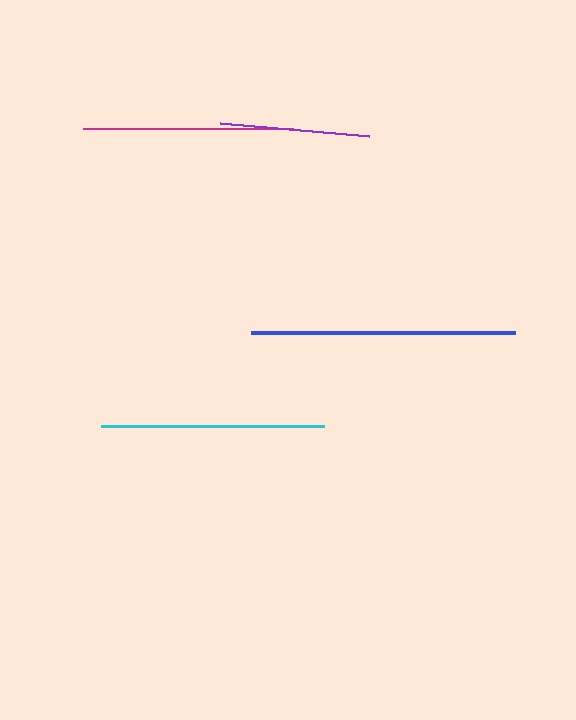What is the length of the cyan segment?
The cyan segment is approximately 223 pixels long.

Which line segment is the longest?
The blue line is the longest at approximately 264 pixels.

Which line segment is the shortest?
The purple line is the shortest at approximately 149 pixels.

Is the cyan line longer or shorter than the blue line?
The blue line is longer than the cyan line.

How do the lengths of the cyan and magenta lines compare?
The cyan and magenta lines are approximately the same length.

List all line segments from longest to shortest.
From longest to shortest: blue, cyan, magenta, purple.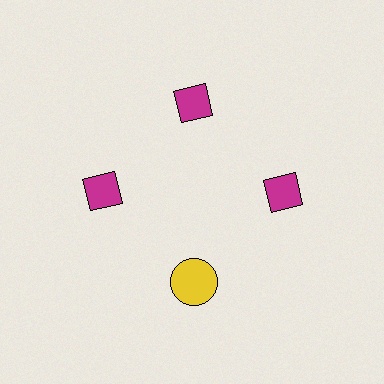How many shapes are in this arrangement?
There are 4 shapes arranged in a ring pattern.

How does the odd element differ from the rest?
It differs in both color (yellow instead of magenta) and shape (circle instead of diamond).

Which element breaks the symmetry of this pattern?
The yellow circle at roughly the 6 o'clock position breaks the symmetry. All other shapes are magenta diamonds.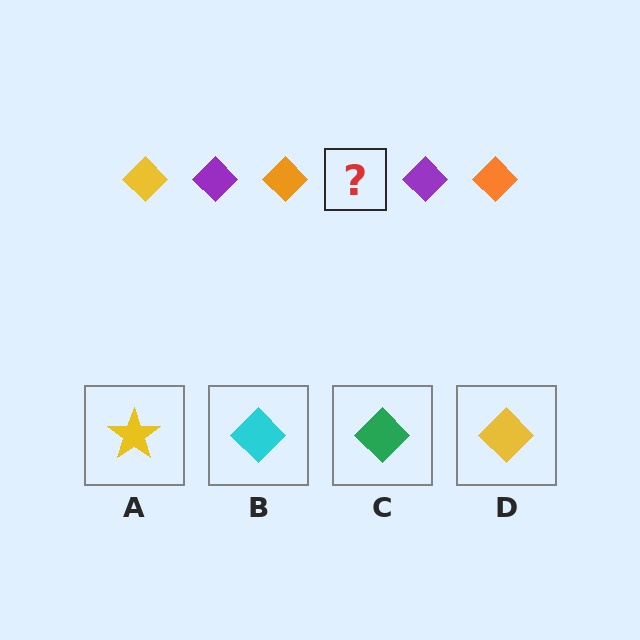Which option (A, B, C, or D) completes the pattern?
D.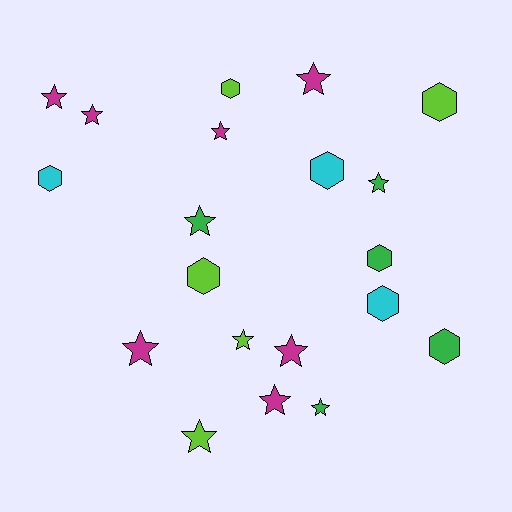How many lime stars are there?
There are 2 lime stars.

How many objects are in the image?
There are 20 objects.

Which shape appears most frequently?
Star, with 12 objects.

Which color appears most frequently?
Magenta, with 7 objects.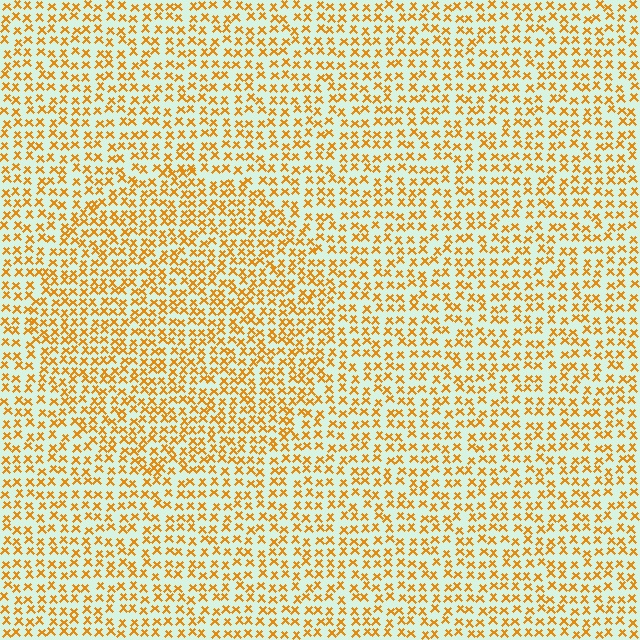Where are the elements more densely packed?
The elements are more densely packed inside the circle boundary.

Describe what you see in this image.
The image contains small orange elements arranged at two different densities. A circle-shaped region is visible where the elements are more densely packed than the surrounding area.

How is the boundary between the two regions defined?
The boundary is defined by a change in element density (approximately 1.4x ratio). All elements are the same color, size, and shape.